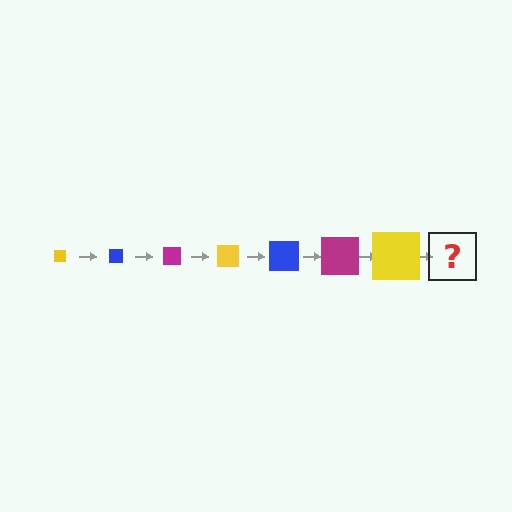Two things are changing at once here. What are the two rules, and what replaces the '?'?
The two rules are that the square grows larger each step and the color cycles through yellow, blue, and magenta. The '?' should be a blue square, larger than the previous one.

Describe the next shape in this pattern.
It should be a blue square, larger than the previous one.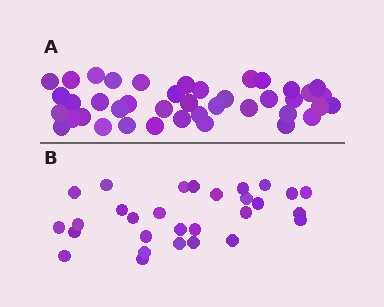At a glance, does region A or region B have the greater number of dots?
Region A (the top region) has more dots.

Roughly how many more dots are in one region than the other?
Region A has roughly 12 or so more dots than region B.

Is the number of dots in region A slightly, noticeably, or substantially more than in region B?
Region A has noticeably more, but not dramatically so. The ratio is roughly 1.4 to 1.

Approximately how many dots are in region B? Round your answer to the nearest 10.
About 30 dots. (The exact count is 29, which rounds to 30.)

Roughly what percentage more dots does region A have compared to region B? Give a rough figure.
About 40% more.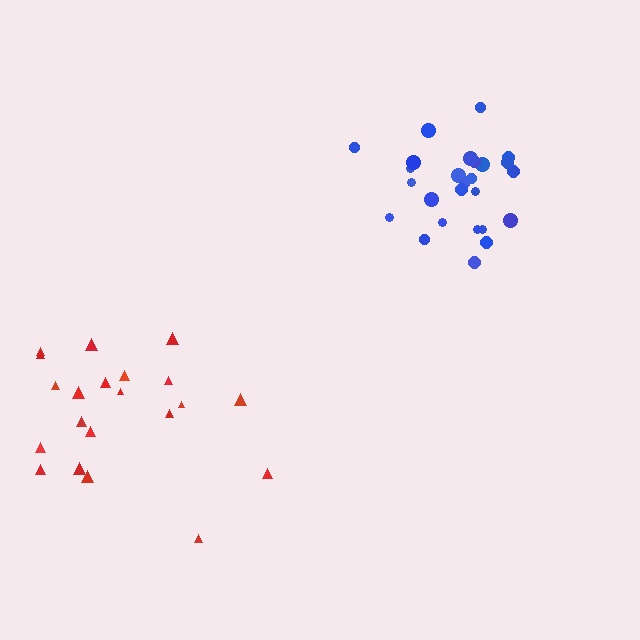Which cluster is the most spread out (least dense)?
Red.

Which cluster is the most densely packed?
Blue.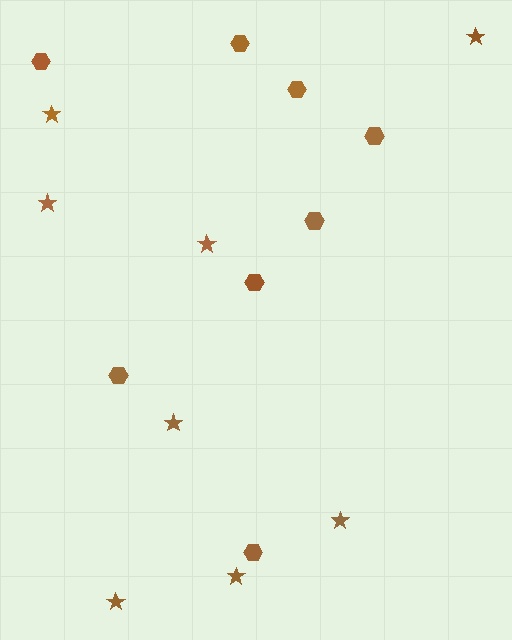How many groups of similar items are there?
There are 2 groups: one group of hexagons (8) and one group of stars (8).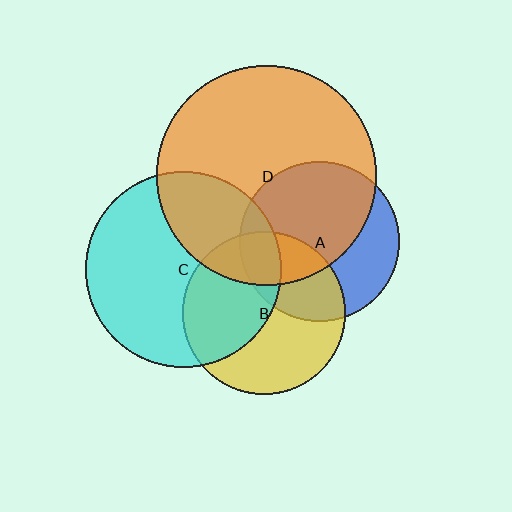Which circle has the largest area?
Circle D (orange).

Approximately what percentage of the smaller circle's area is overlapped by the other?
Approximately 45%.